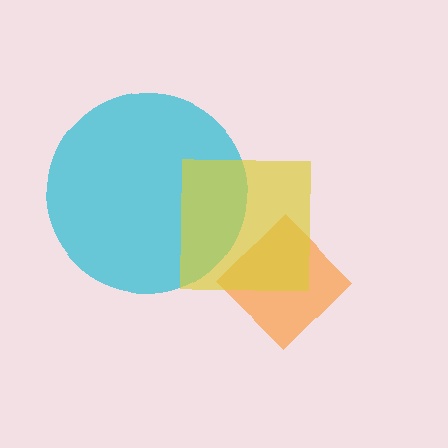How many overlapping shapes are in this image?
There are 3 overlapping shapes in the image.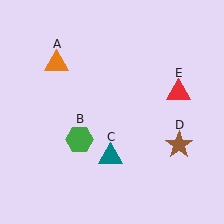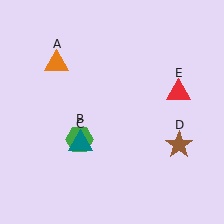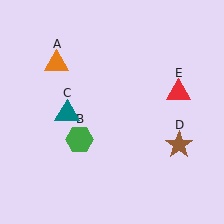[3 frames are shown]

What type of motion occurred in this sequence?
The teal triangle (object C) rotated clockwise around the center of the scene.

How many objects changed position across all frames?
1 object changed position: teal triangle (object C).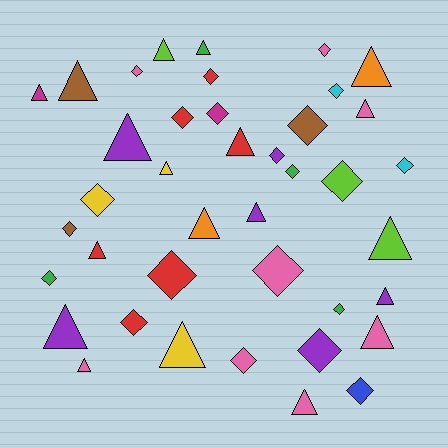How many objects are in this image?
There are 40 objects.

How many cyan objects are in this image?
There are 2 cyan objects.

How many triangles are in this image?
There are 19 triangles.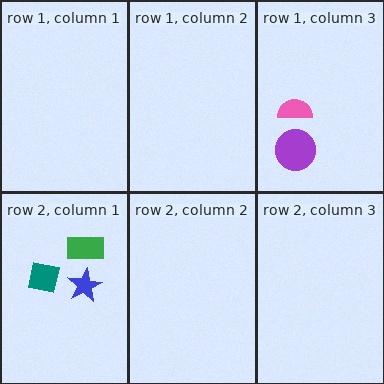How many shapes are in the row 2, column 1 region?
3.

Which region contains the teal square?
The row 2, column 1 region.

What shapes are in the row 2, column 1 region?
The blue star, the teal square, the green rectangle.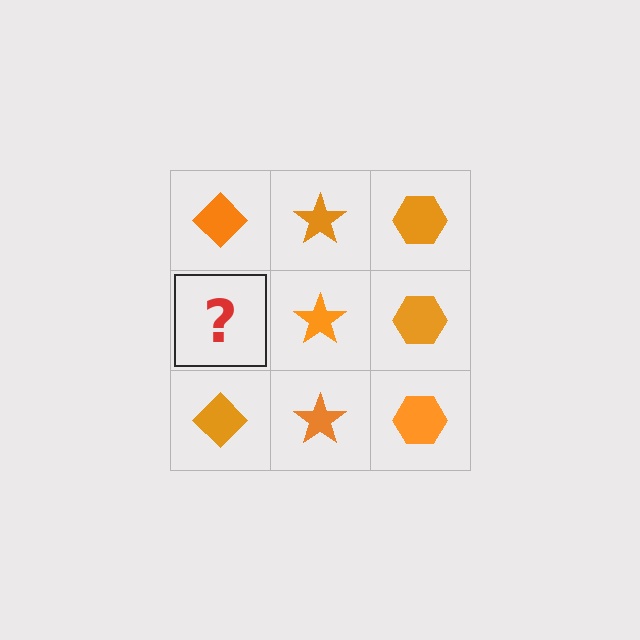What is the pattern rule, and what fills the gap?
The rule is that each column has a consistent shape. The gap should be filled with an orange diamond.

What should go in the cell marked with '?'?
The missing cell should contain an orange diamond.